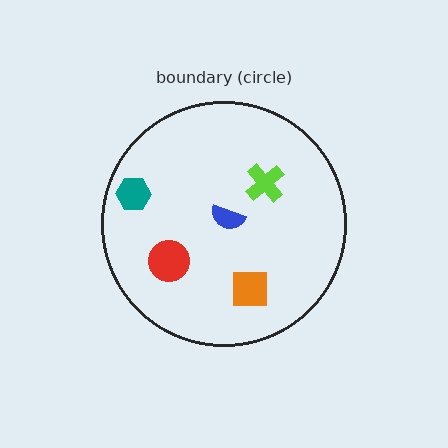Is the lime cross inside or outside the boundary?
Inside.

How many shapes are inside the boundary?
5 inside, 0 outside.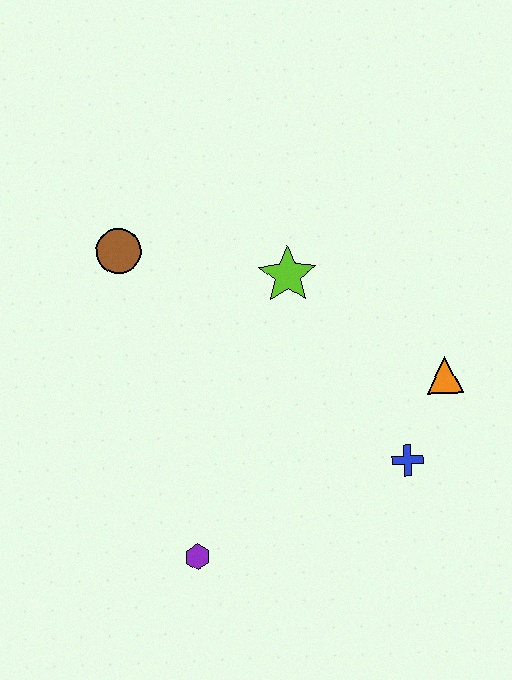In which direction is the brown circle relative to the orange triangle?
The brown circle is to the left of the orange triangle.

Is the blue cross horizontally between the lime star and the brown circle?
No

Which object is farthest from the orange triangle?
The brown circle is farthest from the orange triangle.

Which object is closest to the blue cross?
The orange triangle is closest to the blue cross.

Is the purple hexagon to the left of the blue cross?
Yes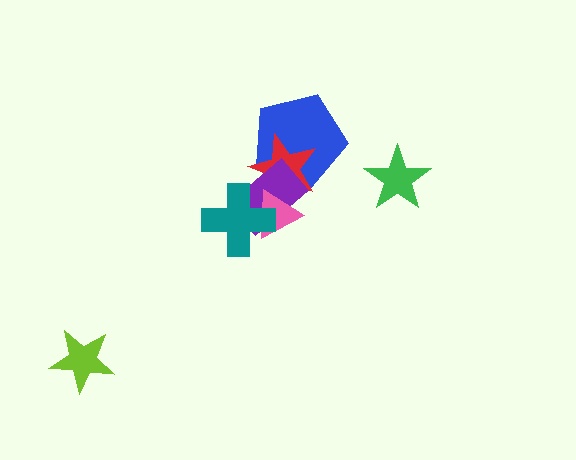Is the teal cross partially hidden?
No, no other shape covers it.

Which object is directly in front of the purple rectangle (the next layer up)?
The pink triangle is directly in front of the purple rectangle.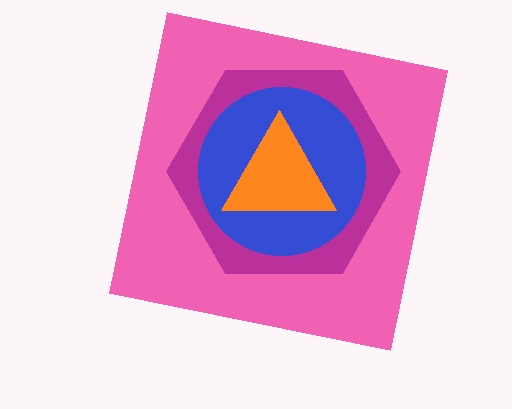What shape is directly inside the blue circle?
The orange triangle.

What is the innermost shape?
The orange triangle.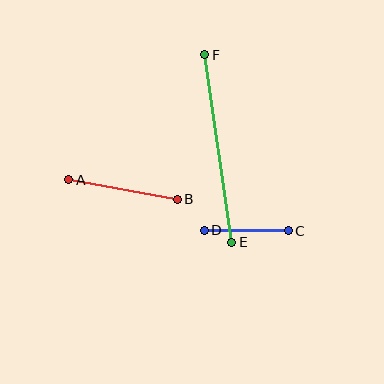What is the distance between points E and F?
The distance is approximately 190 pixels.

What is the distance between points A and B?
The distance is approximately 110 pixels.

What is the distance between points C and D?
The distance is approximately 84 pixels.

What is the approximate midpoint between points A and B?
The midpoint is at approximately (123, 189) pixels.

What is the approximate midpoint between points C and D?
The midpoint is at approximately (246, 230) pixels.